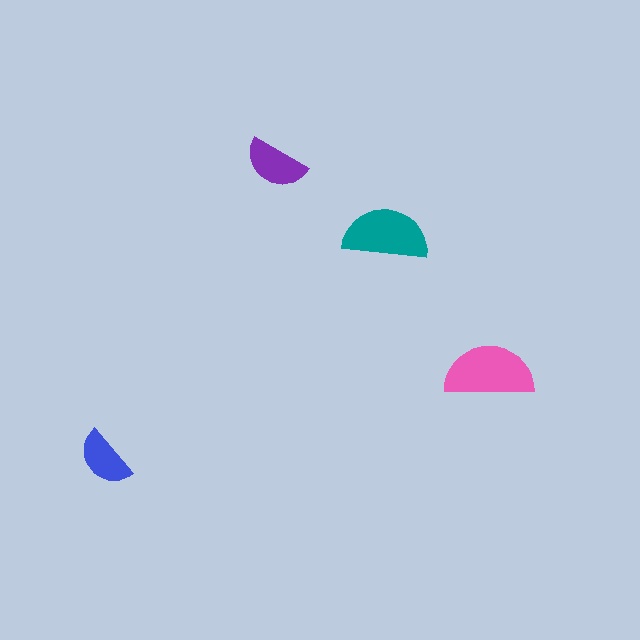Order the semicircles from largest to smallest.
the pink one, the teal one, the purple one, the blue one.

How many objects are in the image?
There are 4 objects in the image.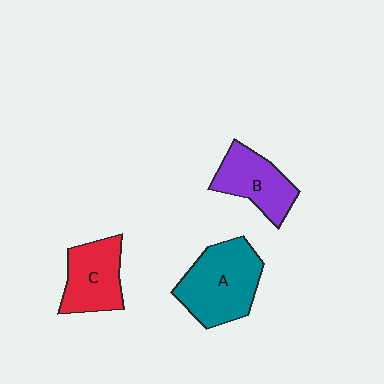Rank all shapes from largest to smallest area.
From largest to smallest: A (teal), C (red), B (purple).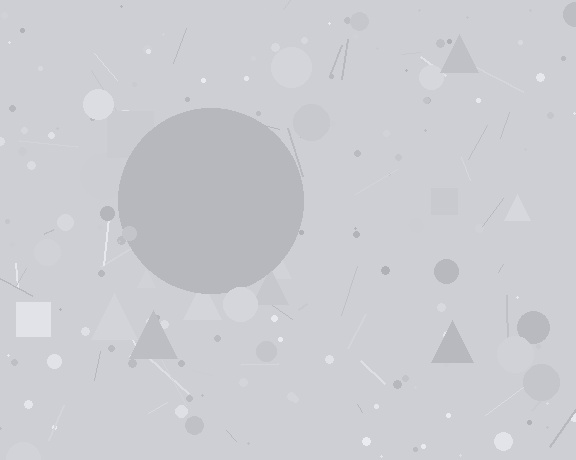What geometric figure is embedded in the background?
A circle is embedded in the background.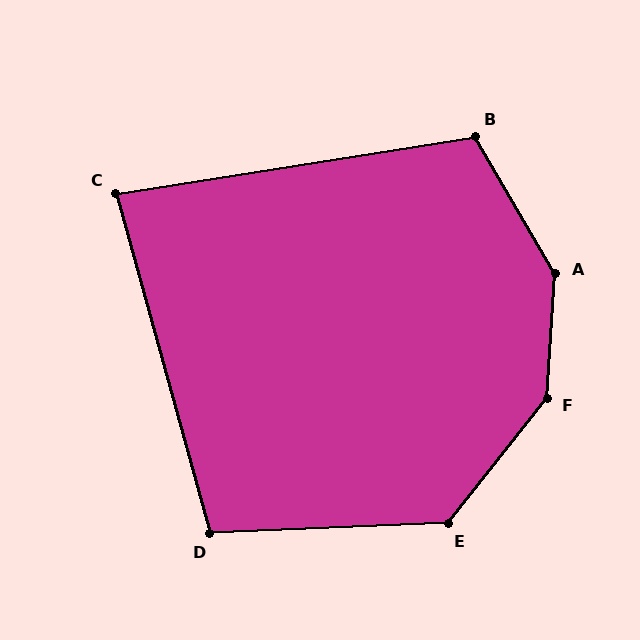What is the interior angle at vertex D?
Approximately 103 degrees (obtuse).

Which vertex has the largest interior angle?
A, at approximately 146 degrees.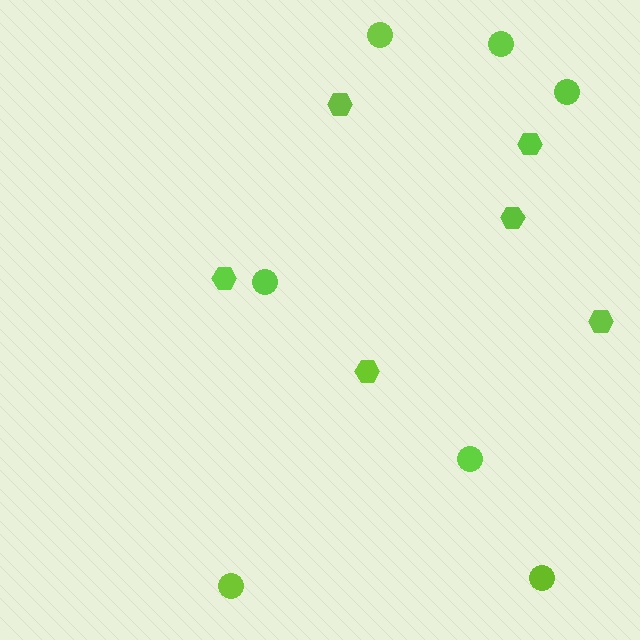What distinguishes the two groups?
There are 2 groups: one group of circles (7) and one group of hexagons (6).